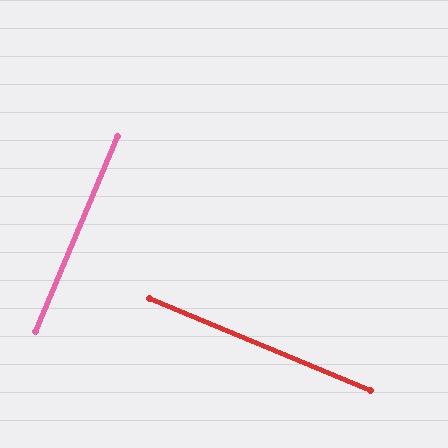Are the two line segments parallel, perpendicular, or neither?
Perpendicular — they meet at approximately 90°.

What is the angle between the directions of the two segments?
Approximately 90 degrees.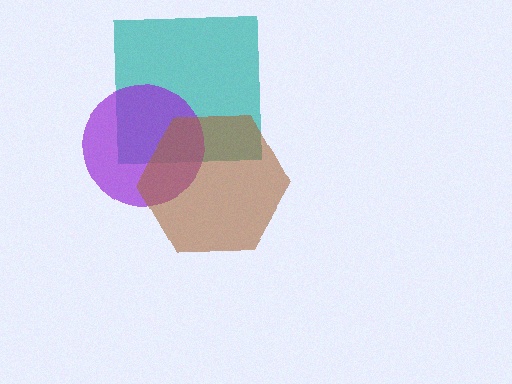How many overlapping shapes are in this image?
There are 3 overlapping shapes in the image.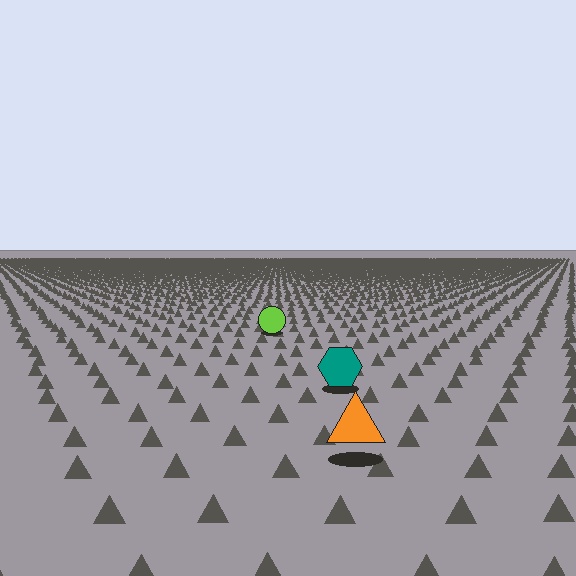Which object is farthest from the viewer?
The lime circle is farthest from the viewer. It appears smaller and the ground texture around it is denser.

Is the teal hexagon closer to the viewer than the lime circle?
Yes. The teal hexagon is closer — you can tell from the texture gradient: the ground texture is coarser near it.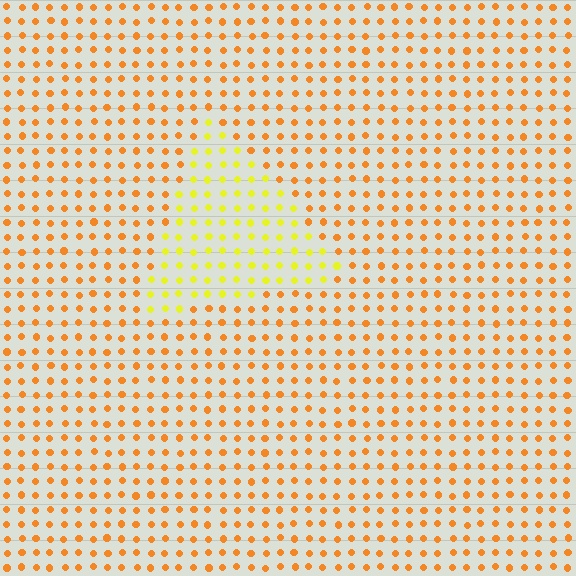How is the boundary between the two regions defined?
The boundary is defined purely by a slight shift in hue (about 36 degrees). Spacing, size, and orientation are identical on both sides.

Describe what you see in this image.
The image is filled with small orange elements in a uniform arrangement. A triangle-shaped region is visible where the elements are tinted to a slightly different hue, forming a subtle color boundary.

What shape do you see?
I see a triangle.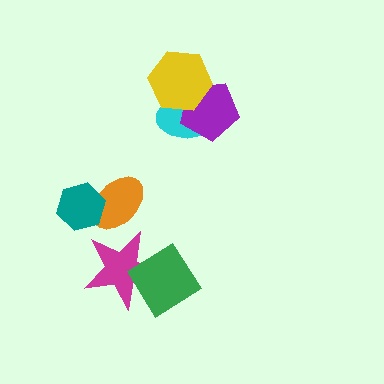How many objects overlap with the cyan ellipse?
2 objects overlap with the cyan ellipse.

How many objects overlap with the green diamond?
1 object overlaps with the green diamond.